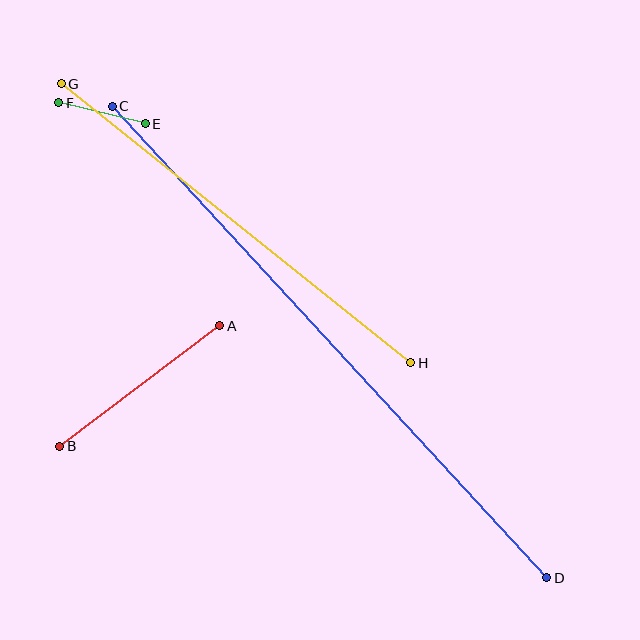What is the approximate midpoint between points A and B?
The midpoint is at approximately (140, 386) pixels.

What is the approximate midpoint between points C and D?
The midpoint is at approximately (330, 342) pixels.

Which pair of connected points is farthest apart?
Points C and D are farthest apart.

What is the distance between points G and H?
The distance is approximately 447 pixels.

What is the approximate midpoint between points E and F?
The midpoint is at approximately (102, 113) pixels.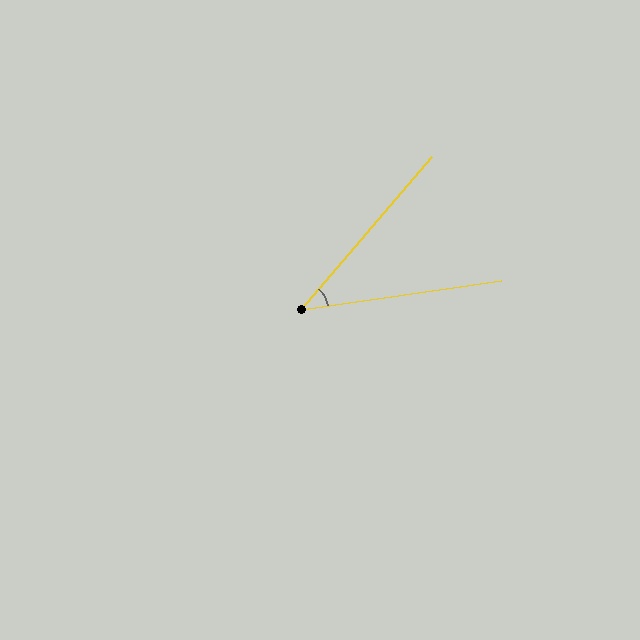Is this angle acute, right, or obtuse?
It is acute.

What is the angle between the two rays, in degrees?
Approximately 41 degrees.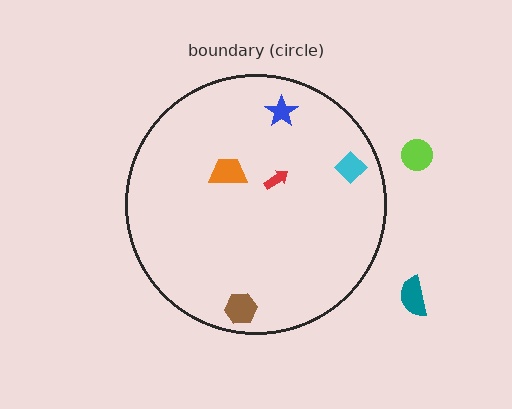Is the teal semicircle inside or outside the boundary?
Outside.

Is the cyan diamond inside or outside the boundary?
Inside.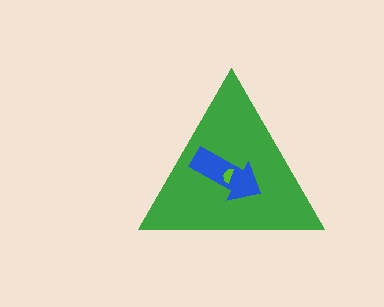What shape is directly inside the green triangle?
The blue arrow.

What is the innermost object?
The lime semicircle.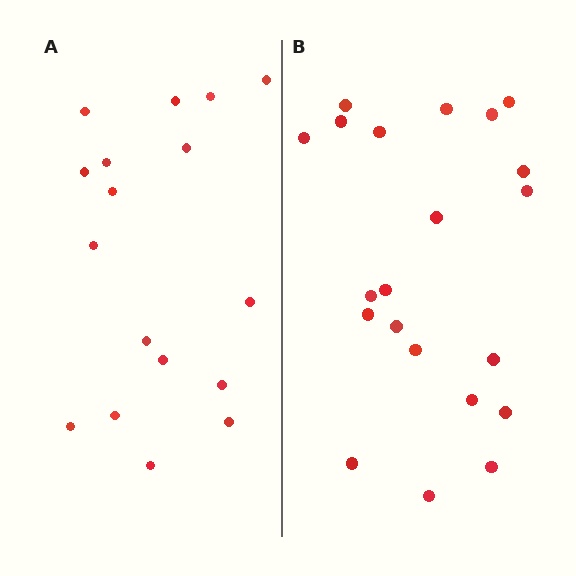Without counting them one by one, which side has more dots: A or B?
Region B (the right region) has more dots.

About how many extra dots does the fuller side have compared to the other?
Region B has about 4 more dots than region A.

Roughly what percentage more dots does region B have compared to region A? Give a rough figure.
About 25% more.